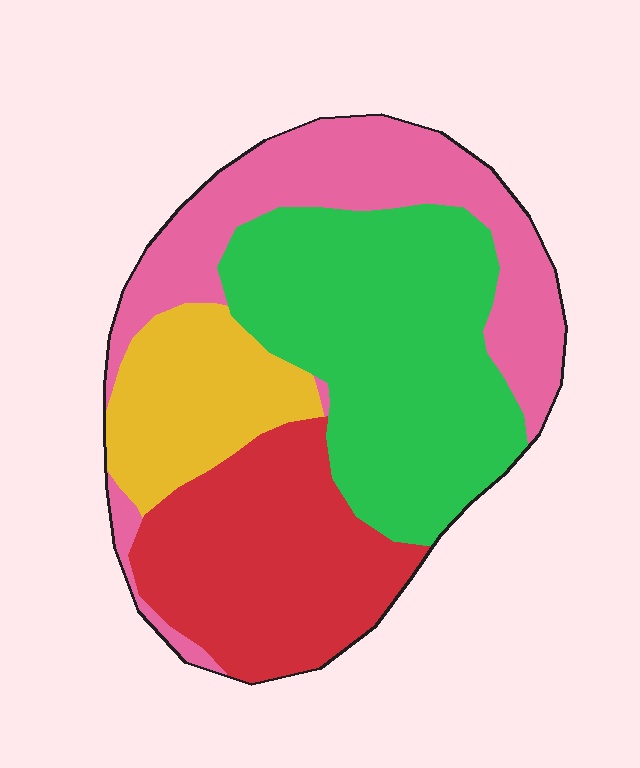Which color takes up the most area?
Green, at roughly 35%.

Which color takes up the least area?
Yellow, at roughly 15%.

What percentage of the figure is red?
Red takes up about one quarter (1/4) of the figure.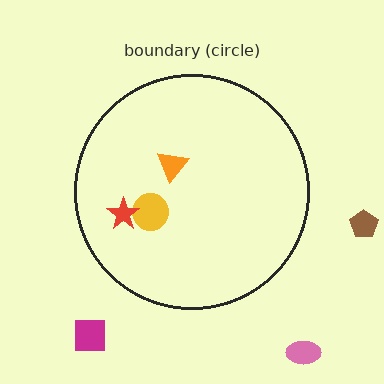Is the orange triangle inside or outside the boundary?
Inside.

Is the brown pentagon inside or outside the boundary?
Outside.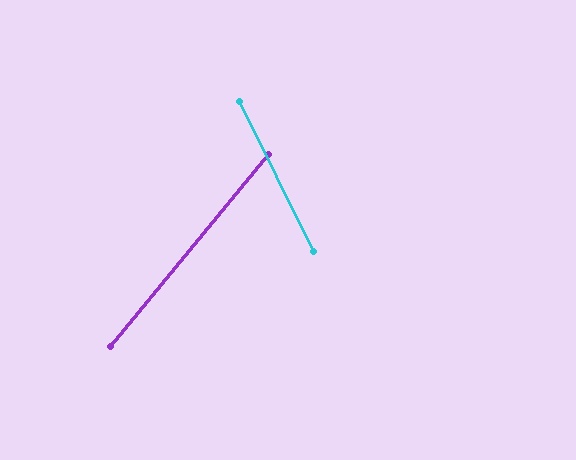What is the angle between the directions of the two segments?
Approximately 66 degrees.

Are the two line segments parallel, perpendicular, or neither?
Neither parallel nor perpendicular — they differ by about 66°.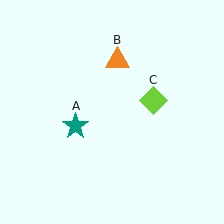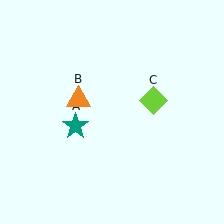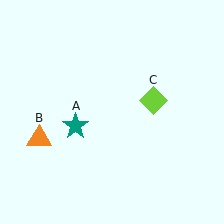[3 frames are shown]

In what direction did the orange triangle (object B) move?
The orange triangle (object B) moved down and to the left.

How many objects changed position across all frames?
1 object changed position: orange triangle (object B).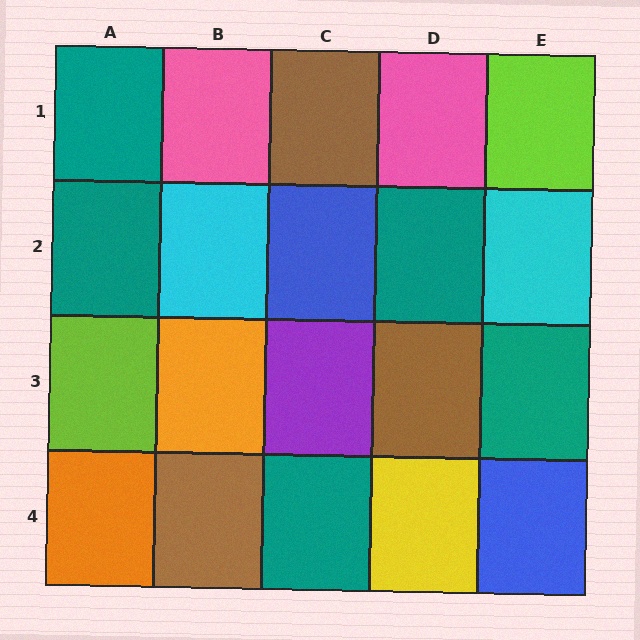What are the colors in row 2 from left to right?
Teal, cyan, blue, teal, cyan.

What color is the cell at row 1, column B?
Pink.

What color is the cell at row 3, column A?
Lime.